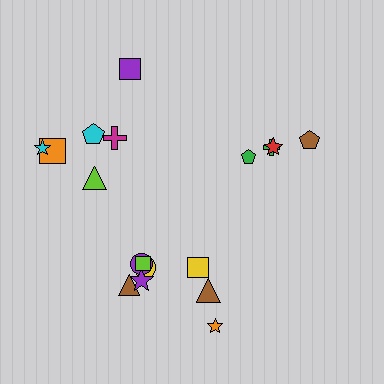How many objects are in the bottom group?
There are 8 objects.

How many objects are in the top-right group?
There are 4 objects.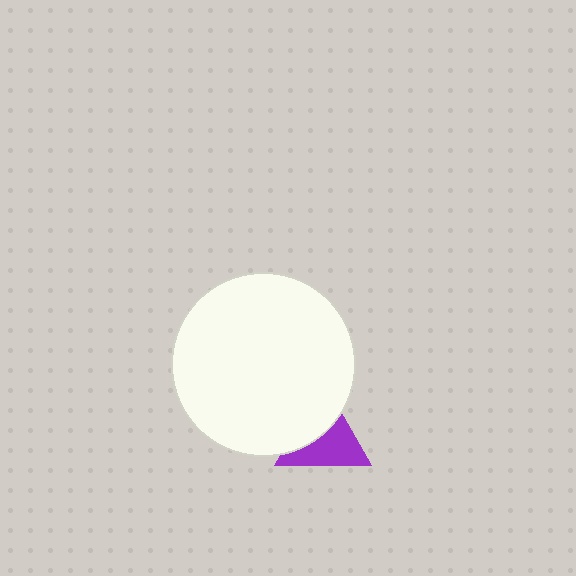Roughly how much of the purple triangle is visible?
About half of it is visible (roughly 57%).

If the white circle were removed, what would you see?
You would see the complete purple triangle.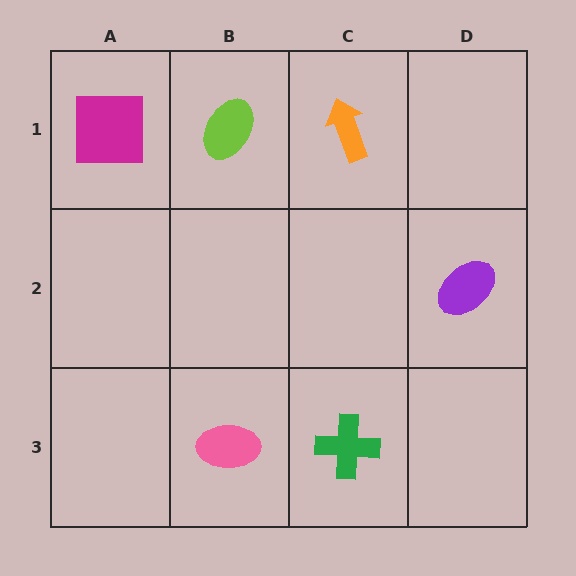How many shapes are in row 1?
3 shapes.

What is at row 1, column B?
A lime ellipse.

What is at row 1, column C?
An orange arrow.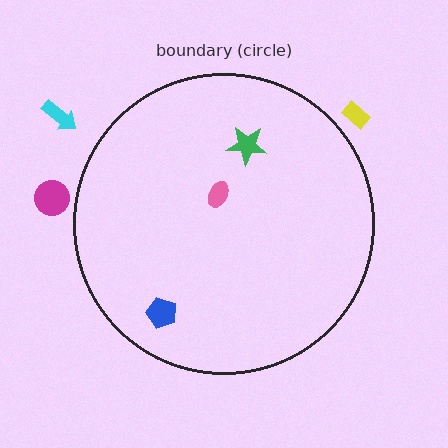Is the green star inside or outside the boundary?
Inside.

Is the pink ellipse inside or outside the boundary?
Inside.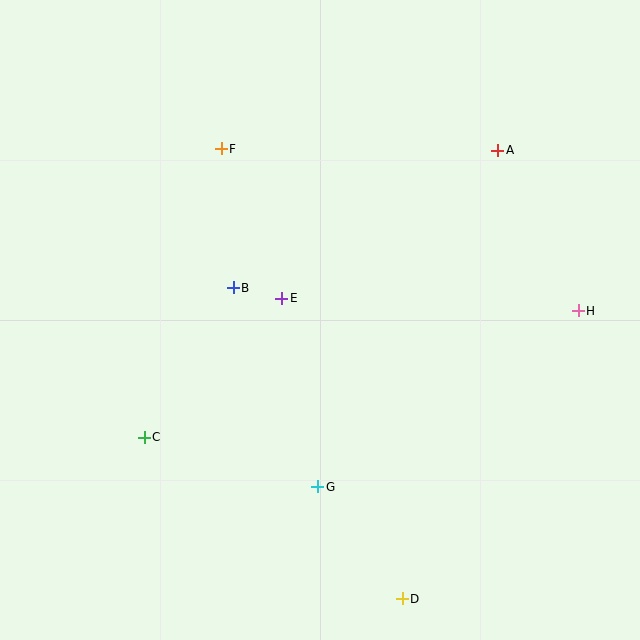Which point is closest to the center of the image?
Point E at (282, 298) is closest to the center.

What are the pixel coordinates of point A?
Point A is at (498, 150).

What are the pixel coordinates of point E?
Point E is at (282, 298).